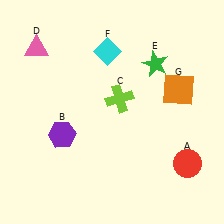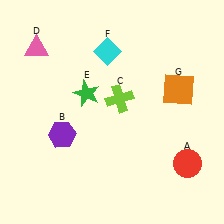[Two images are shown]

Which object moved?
The green star (E) moved left.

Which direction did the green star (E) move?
The green star (E) moved left.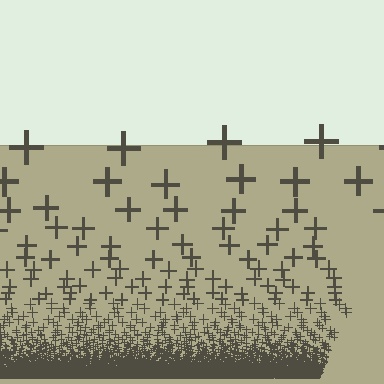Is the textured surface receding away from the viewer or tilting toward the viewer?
The surface appears to tilt toward the viewer. Texture elements get larger and sparser toward the top.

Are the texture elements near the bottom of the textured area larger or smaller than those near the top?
Smaller. The gradient is inverted — elements near the bottom are smaller and denser.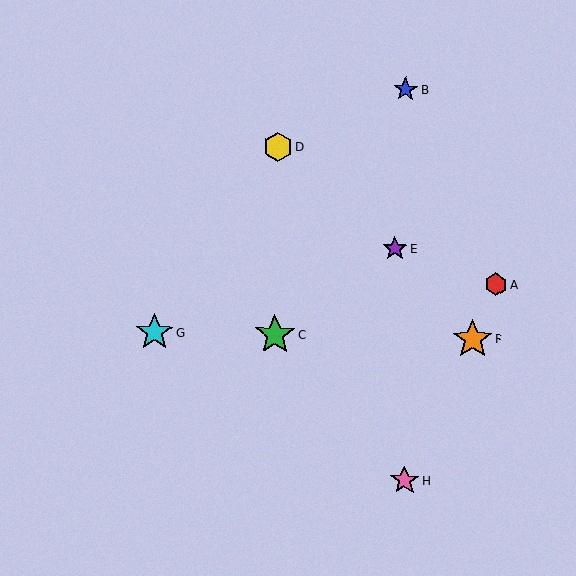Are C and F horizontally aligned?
Yes, both are at y≈335.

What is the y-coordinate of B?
Object B is at y≈89.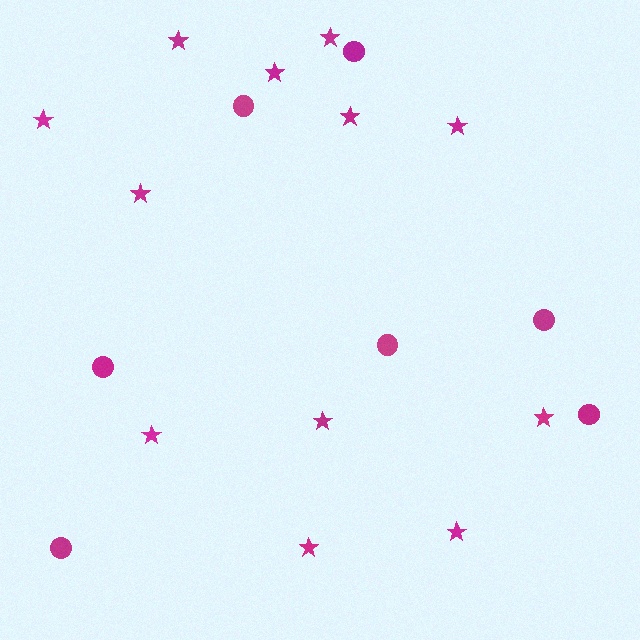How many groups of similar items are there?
There are 2 groups: one group of stars (12) and one group of circles (7).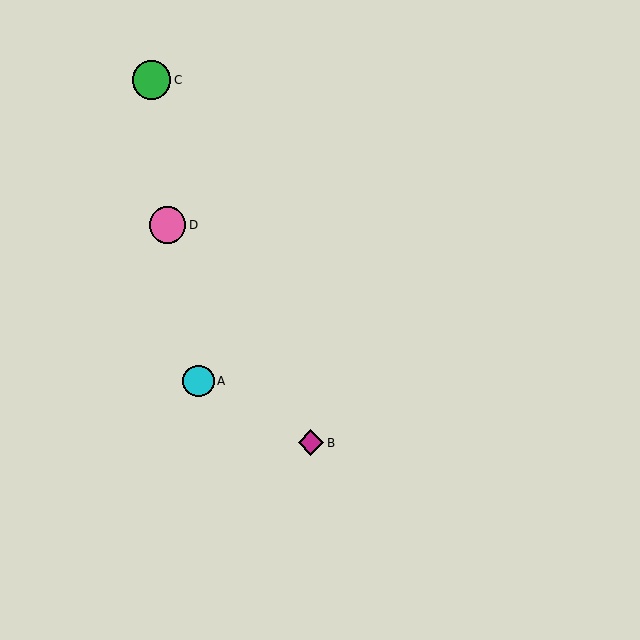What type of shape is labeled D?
Shape D is a pink circle.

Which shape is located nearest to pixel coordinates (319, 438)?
The magenta diamond (labeled B) at (311, 443) is nearest to that location.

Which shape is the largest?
The green circle (labeled C) is the largest.